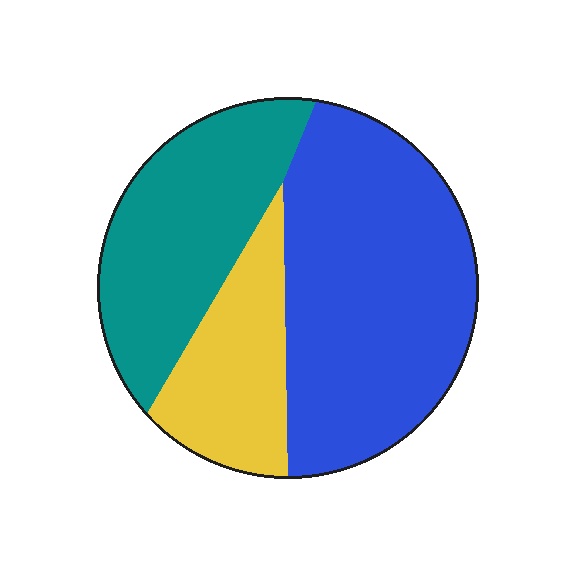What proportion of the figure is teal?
Teal takes up between a sixth and a third of the figure.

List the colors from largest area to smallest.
From largest to smallest: blue, teal, yellow.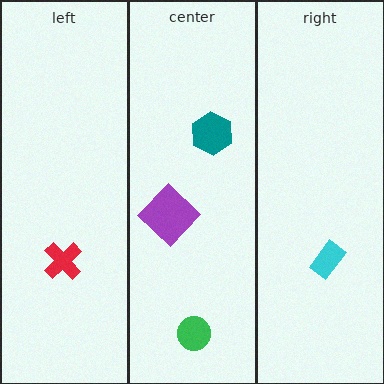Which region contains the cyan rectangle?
The right region.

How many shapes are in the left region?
1.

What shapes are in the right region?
The cyan rectangle.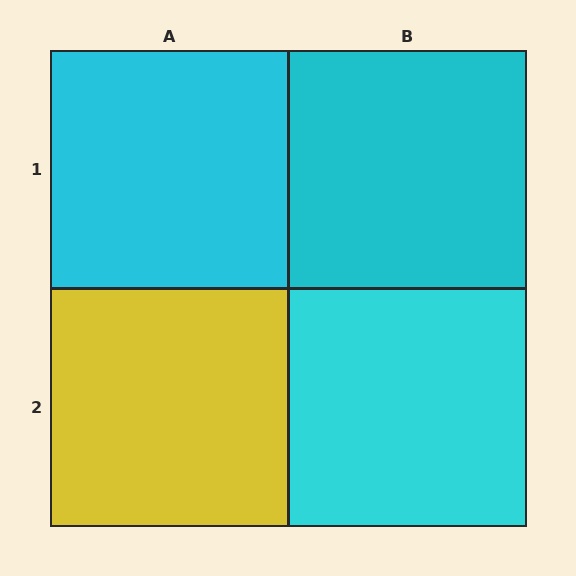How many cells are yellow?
1 cell is yellow.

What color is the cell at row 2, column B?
Cyan.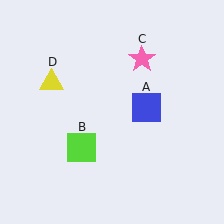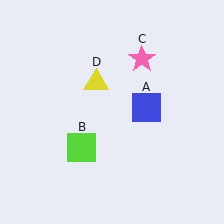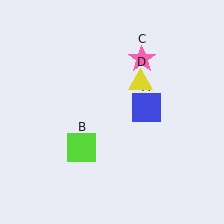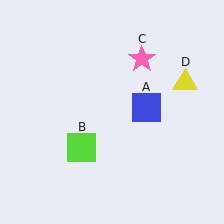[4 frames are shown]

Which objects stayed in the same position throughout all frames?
Blue square (object A) and lime square (object B) and pink star (object C) remained stationary.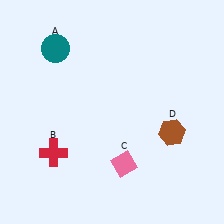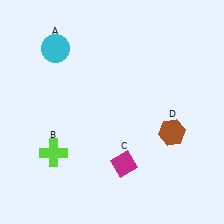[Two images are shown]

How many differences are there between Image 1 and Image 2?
There are 3 differences between the two images.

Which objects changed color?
A changed from teal to cyan. B changed from red to lime. C changed from pink to magenta.